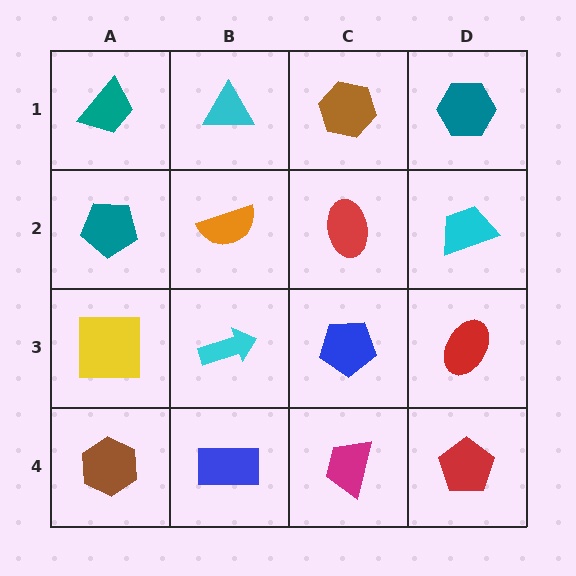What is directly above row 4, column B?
A cyan arrow.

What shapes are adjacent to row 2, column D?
A teal hexagon (row 1, column D), a red ellipse (row 3, column D), a red ellipse (row 2, column C).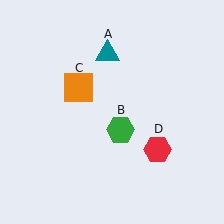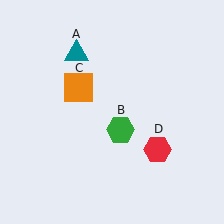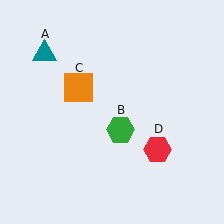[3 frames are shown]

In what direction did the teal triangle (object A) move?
The teal triangle (object A) moved left.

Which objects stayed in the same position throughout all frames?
Green hexagon (object B) and orange square (object C) and red hexagon (object D) remained stationary.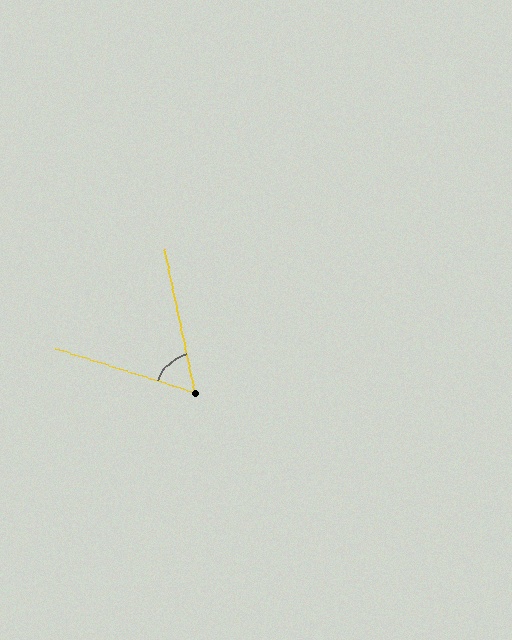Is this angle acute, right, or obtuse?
It is acute.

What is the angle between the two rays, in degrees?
Approximately 61 degrees.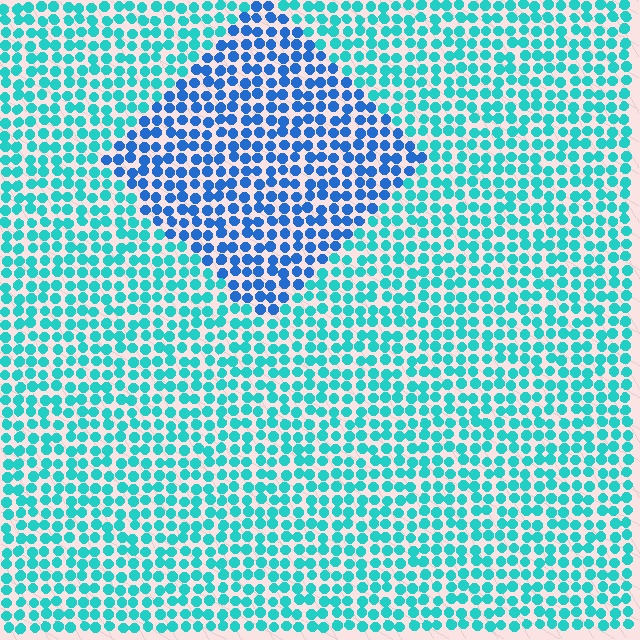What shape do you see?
I see a diamond.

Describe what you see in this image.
The image is filled with small cyan elements in a uniform arrangement. A diamond-shaped region is visible where the elements are tinted to a slightly different hue, forming a subtle color boundary.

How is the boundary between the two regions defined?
The boundary is defined purely by a slight shift in hue (about 38 degrees). Spacing, size, and orientation are identical on both sides.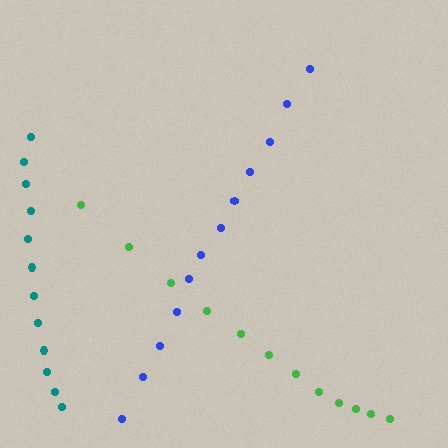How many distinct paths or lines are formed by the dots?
There are 3 distinct paths.